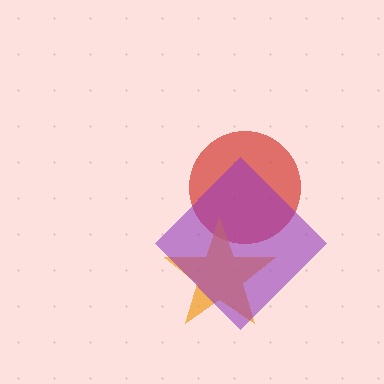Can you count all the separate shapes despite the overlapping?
Yes, there are 3 separate shapes.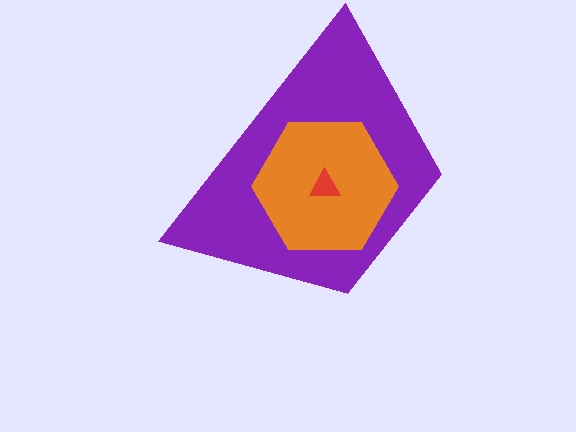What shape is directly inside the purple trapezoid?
The orange hexagon.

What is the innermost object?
The red triangle.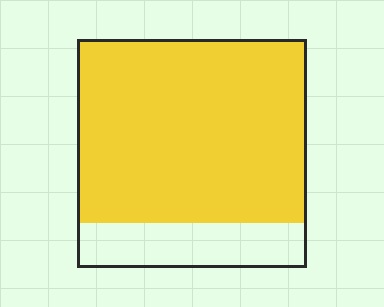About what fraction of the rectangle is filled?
About four fifths (4/5).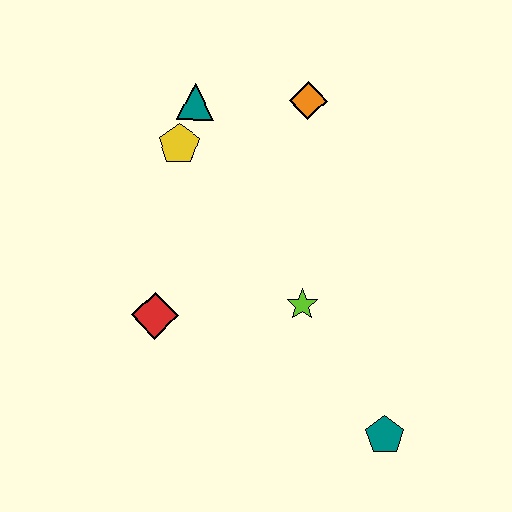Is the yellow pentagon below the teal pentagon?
No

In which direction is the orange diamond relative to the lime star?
The orange diamond is above the lime star.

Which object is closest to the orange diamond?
The teal triangle is closest to the orange diamond.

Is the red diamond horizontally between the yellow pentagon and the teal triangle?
No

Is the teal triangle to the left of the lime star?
Yes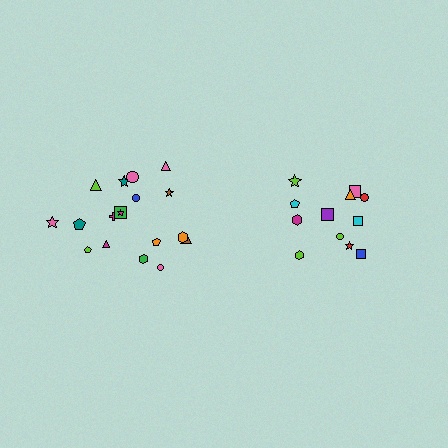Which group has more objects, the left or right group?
The left group.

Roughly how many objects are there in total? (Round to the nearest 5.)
Roughly 30 objects in total.